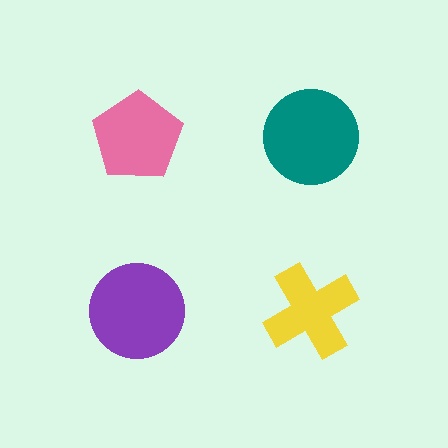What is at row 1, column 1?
A pink pentagon.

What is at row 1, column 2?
A teal circle.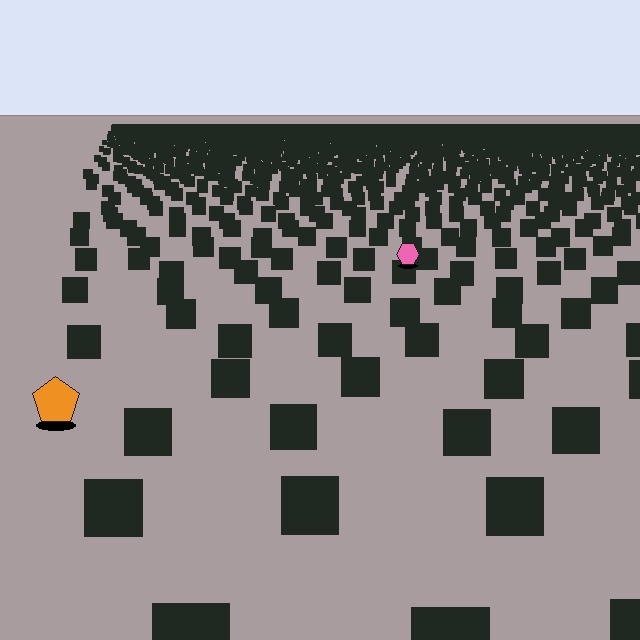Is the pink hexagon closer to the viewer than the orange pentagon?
No. The orange pentagon is closer — you can tell from the texture gradient: the ground texture is coarser near it.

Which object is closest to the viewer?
The orange pentagon is closest. The texture marks near it are larger and more spread out.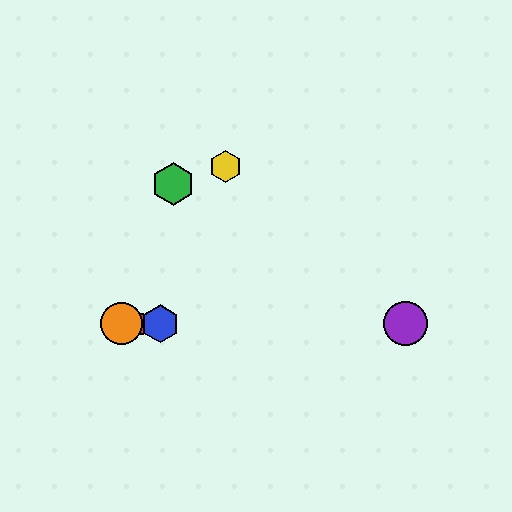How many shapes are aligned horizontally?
4 shapes (the red circle, the blue hexagon, the purple circle, the orange circle) are aligned horizontally.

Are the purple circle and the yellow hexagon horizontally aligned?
No, the purple circle is at y≈324 and the yellow hexagon is at y≈166.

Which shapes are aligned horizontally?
The red circle, the blue hexagon, the purple circle, the orange circle are aligned horizontally.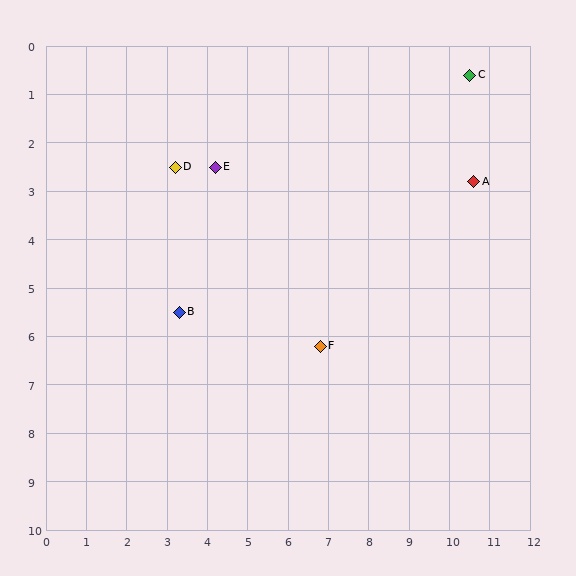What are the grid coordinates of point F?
Point F is at approximately (6.8, 6.2).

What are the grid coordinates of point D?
Point D is at approximately (3.2, 2.5).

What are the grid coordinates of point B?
Point B is at approximately (3.3, 5.5).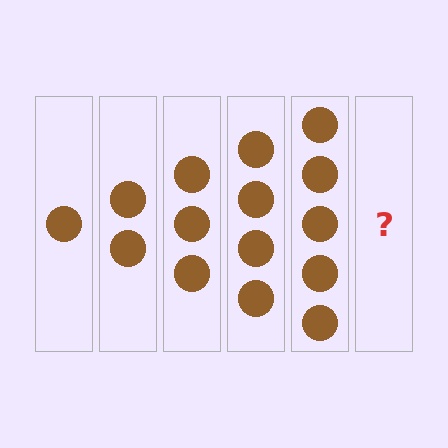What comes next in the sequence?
The next element should be 6 circles.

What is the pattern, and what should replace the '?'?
The pattern is that each step adds one more circle. The '?' should be 6 circles.